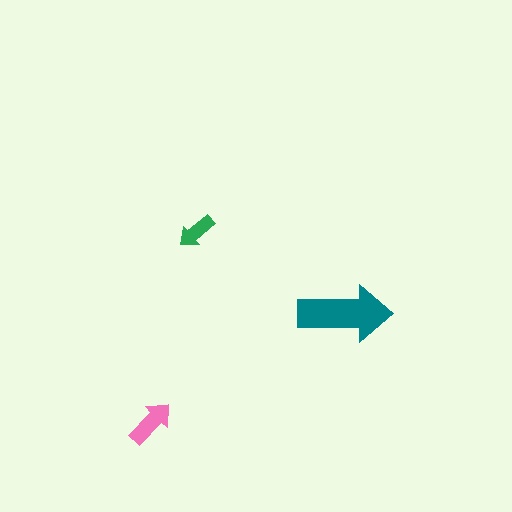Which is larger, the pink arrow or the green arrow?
The pink one.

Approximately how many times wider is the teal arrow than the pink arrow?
About 2 times wider.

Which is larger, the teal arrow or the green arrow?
The teal one.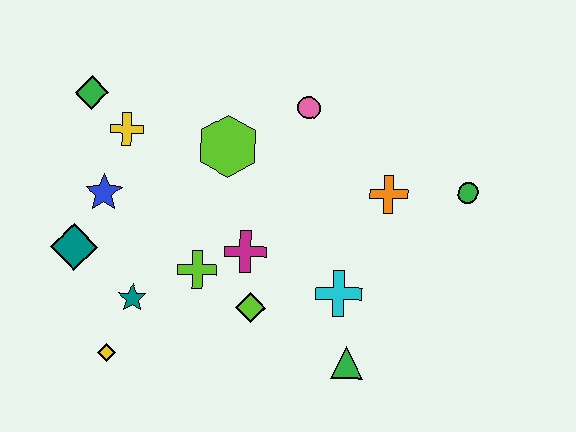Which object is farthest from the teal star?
The green circle is farthest from the teal star.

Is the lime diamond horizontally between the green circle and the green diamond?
Yes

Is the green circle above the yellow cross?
No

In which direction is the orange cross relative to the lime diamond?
The orange cross is to the right of the lime diamond.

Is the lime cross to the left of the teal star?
No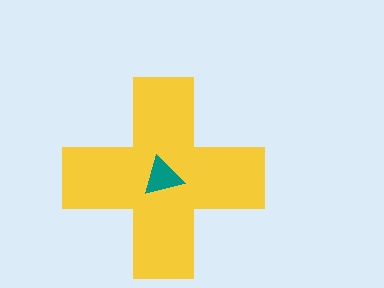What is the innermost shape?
The teal triangle.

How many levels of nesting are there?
2.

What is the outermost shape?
The yellow cross.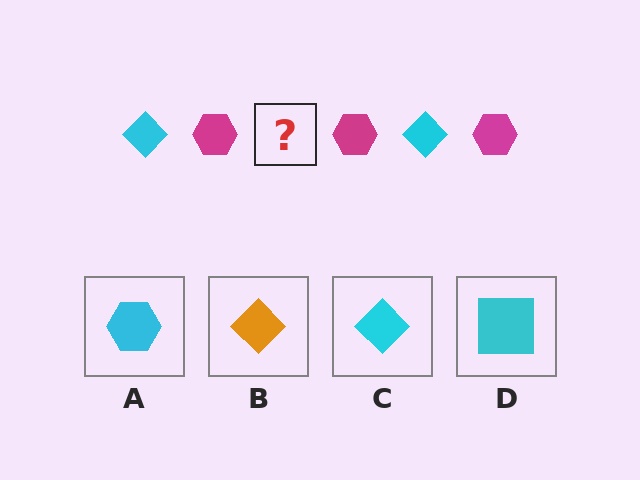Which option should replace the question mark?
Option C.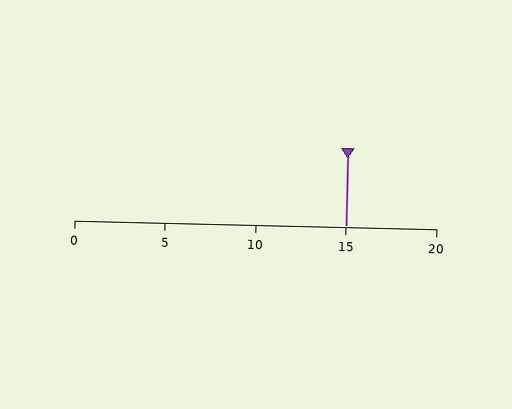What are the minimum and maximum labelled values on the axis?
The axis runs from 0 to 20.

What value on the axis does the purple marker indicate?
The marker indicates approximately 15.